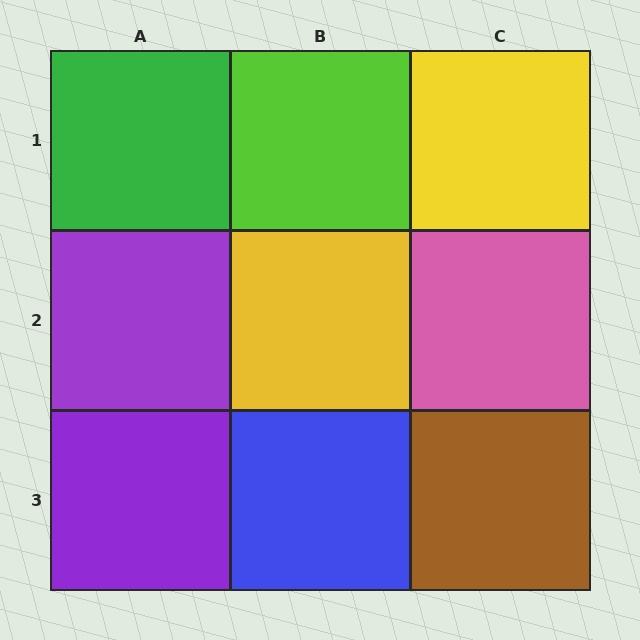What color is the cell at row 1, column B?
Lime.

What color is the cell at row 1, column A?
Green.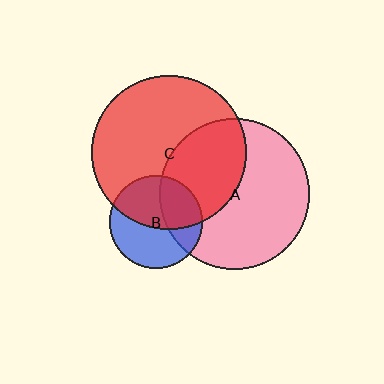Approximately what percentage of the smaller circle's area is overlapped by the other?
Approximately 35%.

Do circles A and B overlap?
Yes.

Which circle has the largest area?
Circle C (red).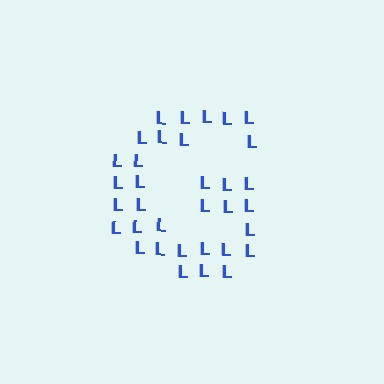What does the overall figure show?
The overall figure shows the letter G.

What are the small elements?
The small elements are letter L's.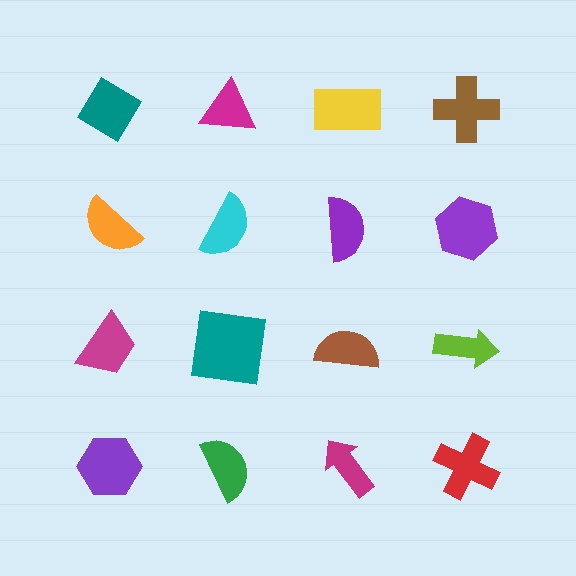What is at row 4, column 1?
A purple hexagon.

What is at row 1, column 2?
A magenta triangle.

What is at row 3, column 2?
A teal square.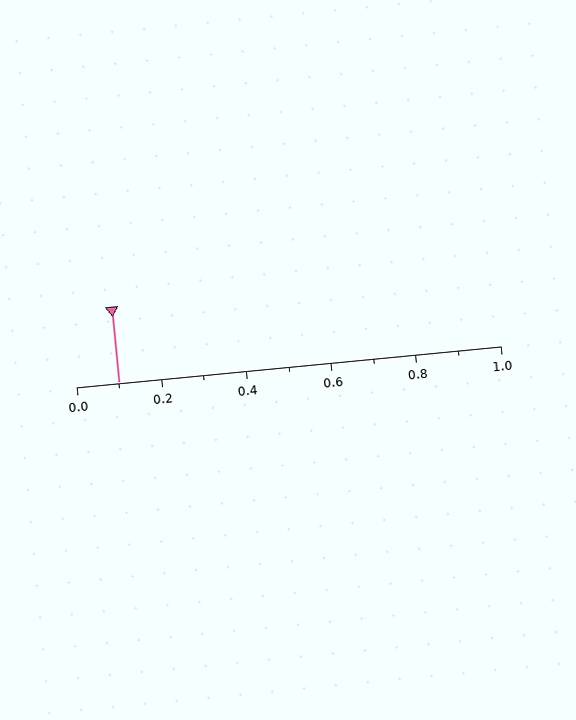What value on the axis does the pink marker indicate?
The marker indicates approximately 0.1.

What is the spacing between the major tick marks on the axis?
The major ticks are spaced 0.2 apart.